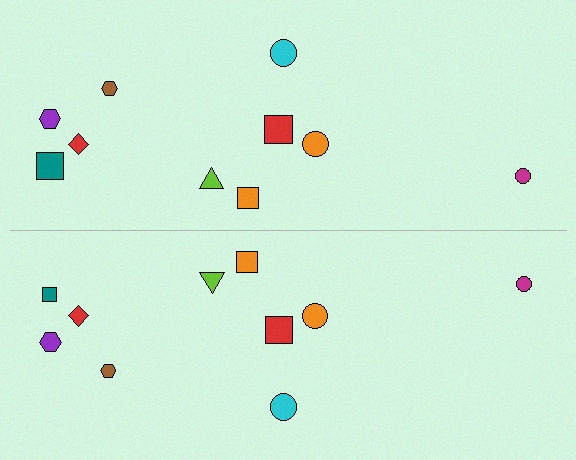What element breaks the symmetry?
The teal square on the bottom side has a different size than its mirror counterpart.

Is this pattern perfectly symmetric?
No, the pattern is not perfectly symmetric. The teal square on the bottom side has a different size than its mirror counterpart.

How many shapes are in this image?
There are 20 shapes in this image.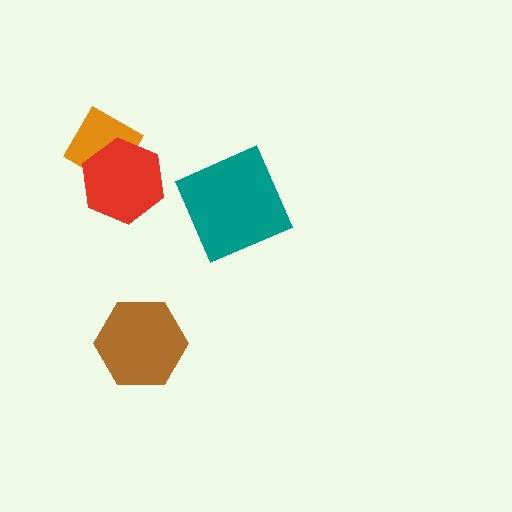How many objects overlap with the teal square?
0 objects overlap with the teal square.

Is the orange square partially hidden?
Yes, it is partially covered by another shape.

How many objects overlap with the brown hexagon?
0 objects overlap with the brown hexagon.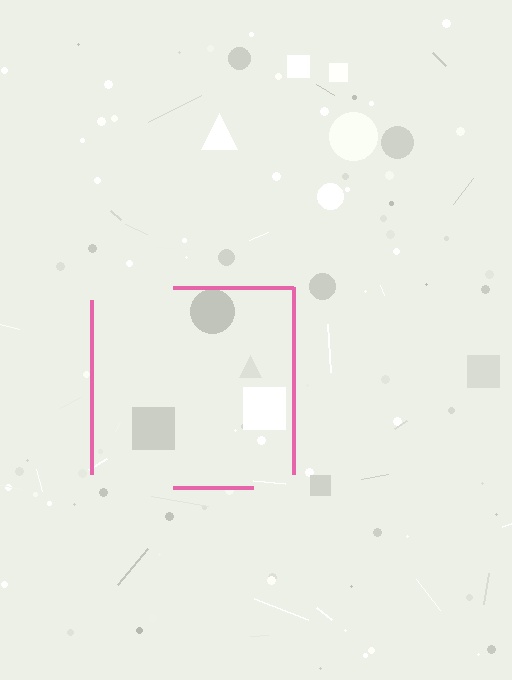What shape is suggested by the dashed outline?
The dashed outline suggests a square.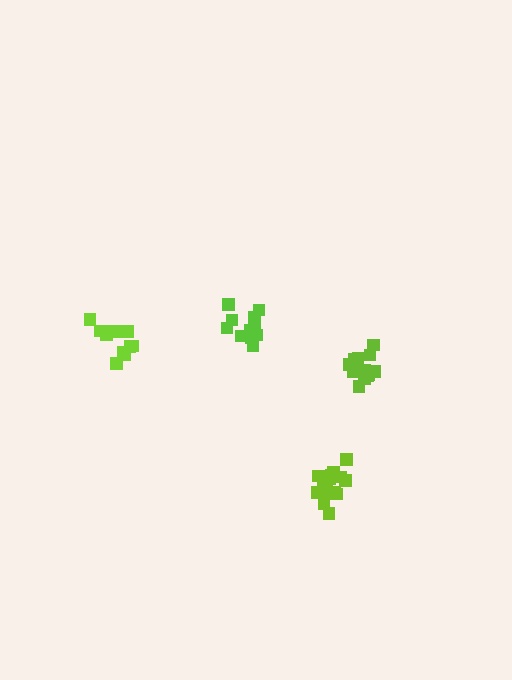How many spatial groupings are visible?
There are 4 spatial groupings.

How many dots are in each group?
Group 1: 11 dots, Group 2: 15 dots, Group 3: 11 dots, Group 4: 16 dots (53 total).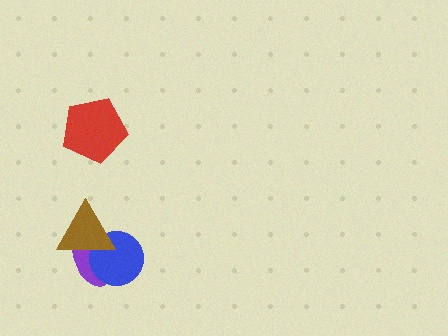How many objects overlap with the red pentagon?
0 objects overlap with the red pentagon.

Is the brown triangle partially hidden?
No, no other shape covers it.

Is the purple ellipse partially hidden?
Yes, it is partially covered by another shape.